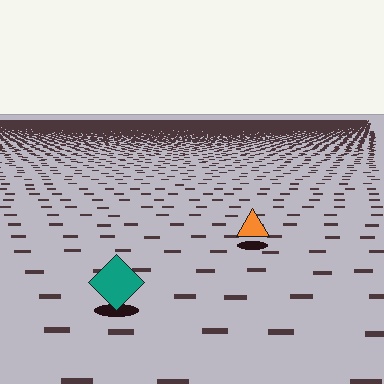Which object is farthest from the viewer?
The orange triangle is farthest from the viewer. It appears smaller and the ground texture around it is denser.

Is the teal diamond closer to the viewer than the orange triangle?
Yes. The teal diamond is closer — you can tell from the texture gradient: the ground texture is coarser near it.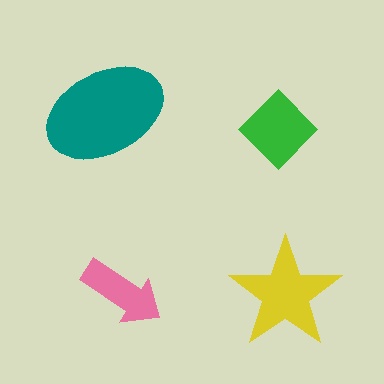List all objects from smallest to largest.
The pink arrow, the green diamond, the yellow star, the teal ellipse.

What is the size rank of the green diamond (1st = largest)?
3rd.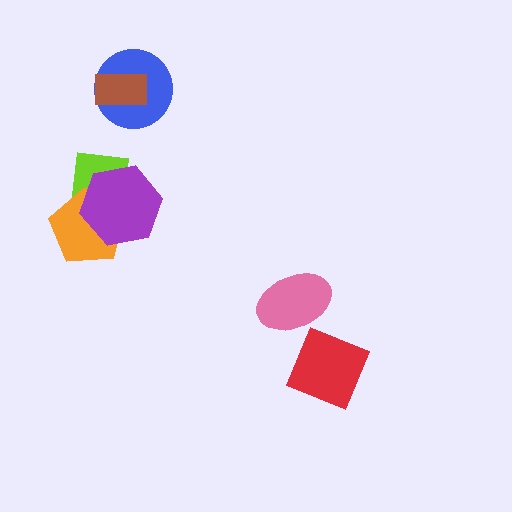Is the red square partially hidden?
No, no other shape covers it.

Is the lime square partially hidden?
Yes, it is partially covered by another shape.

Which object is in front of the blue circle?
The brown rectangle is in front of the blue circle.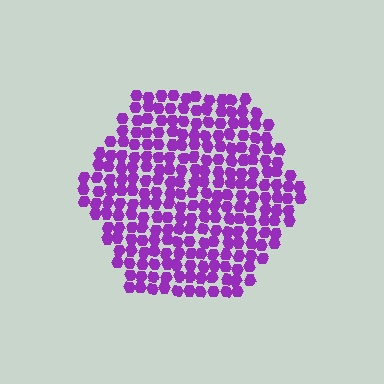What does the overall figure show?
The overall figure shows a hexagon.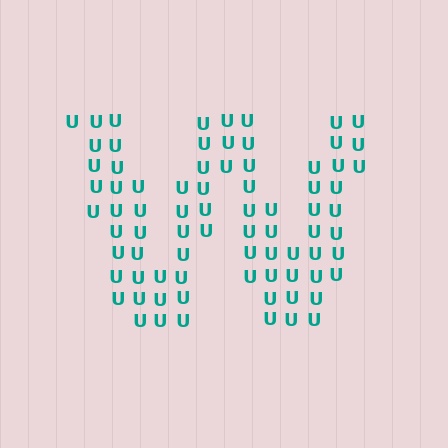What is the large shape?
The large shape is the letter W.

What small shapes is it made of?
It is made of small letter U's.